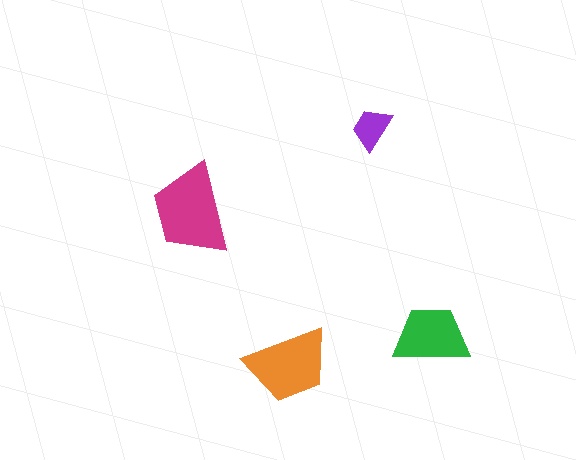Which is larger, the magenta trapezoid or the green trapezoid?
The magenta one.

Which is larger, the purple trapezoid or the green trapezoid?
The green one.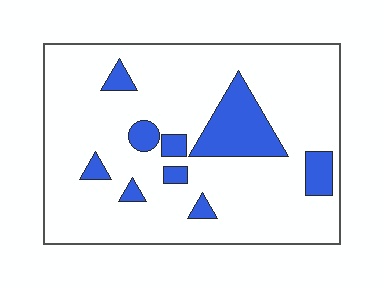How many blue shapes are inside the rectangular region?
9.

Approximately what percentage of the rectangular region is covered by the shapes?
Approximately 15%.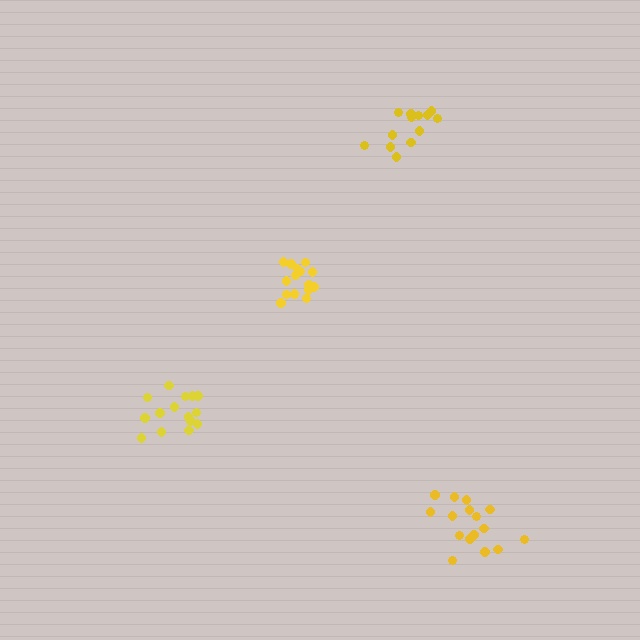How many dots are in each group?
Group 1: 16 dots, Group 2: 16 dots, Group 3: 13 dots, Group 4: 16 dots (61 total).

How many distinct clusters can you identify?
There are 4 distinct clusters.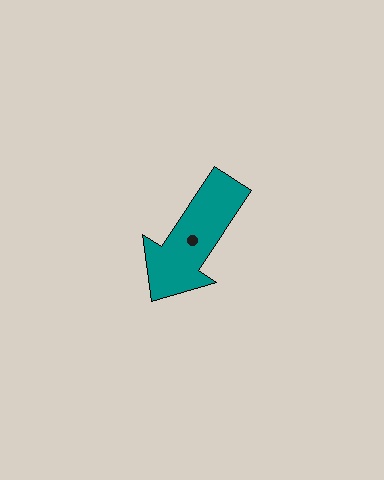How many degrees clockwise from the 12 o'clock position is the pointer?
Approximately 213 degrees.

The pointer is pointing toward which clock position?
Roughly 7 o'clock.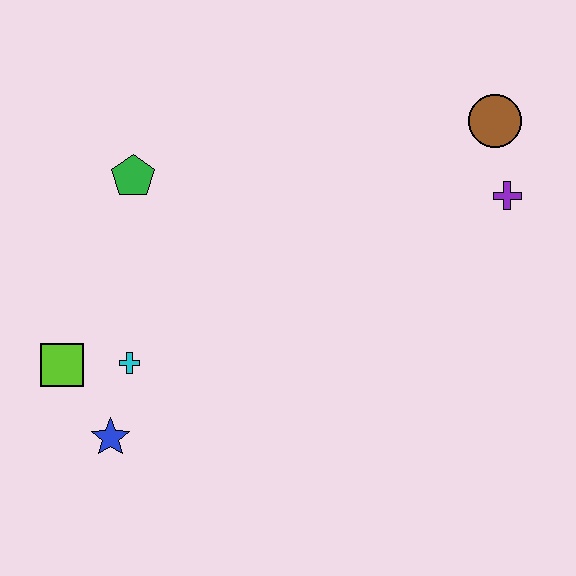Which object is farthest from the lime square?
The brown circle is farthest from the lime square.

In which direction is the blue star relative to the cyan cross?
The blue star is below the cyan cross.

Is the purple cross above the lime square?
Yes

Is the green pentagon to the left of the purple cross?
Yes